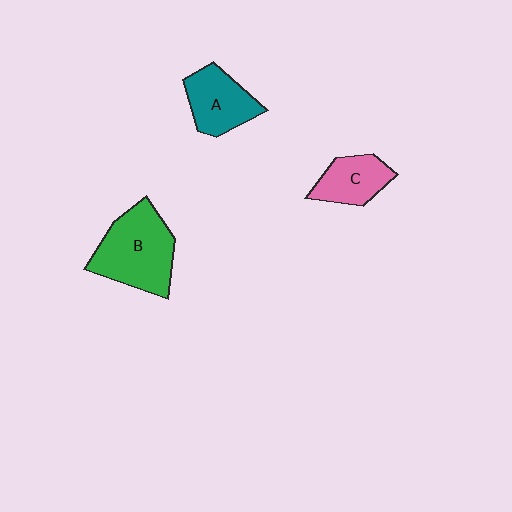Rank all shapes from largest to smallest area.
From largest to smallest: B (green), A (teal), C (pink).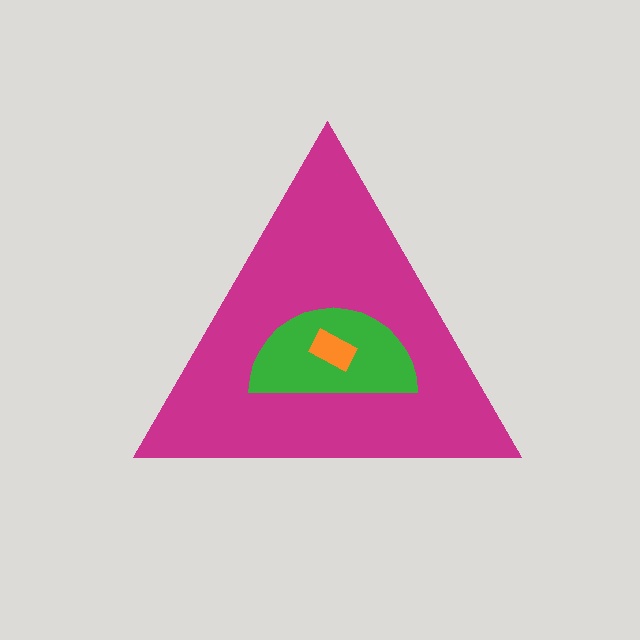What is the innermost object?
The orange rectangle.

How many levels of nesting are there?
3.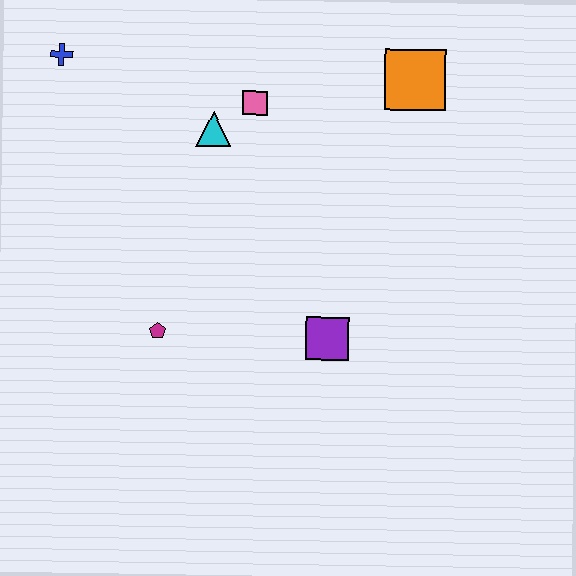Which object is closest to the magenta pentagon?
The purple square is closest to the magenta pentagon.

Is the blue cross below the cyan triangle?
No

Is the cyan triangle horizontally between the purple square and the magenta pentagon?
Yes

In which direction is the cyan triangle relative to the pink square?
The cyan triangle is to the left of the pink square.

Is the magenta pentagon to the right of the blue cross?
Yes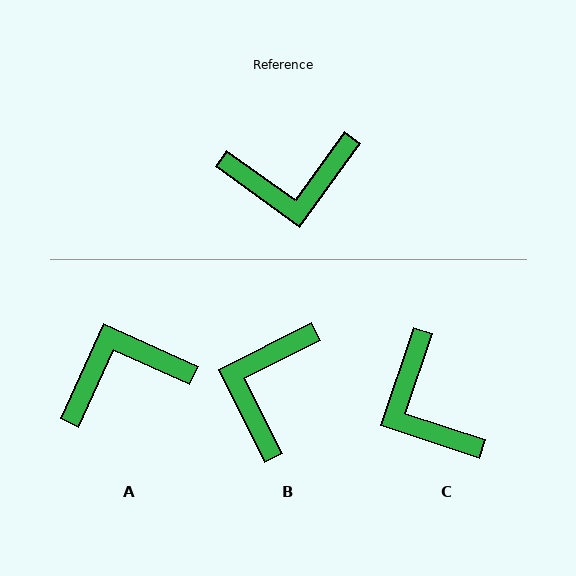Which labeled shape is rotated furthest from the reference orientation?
A, about 168 degrees away.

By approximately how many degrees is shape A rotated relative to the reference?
Approximately 168 degrees clockwise.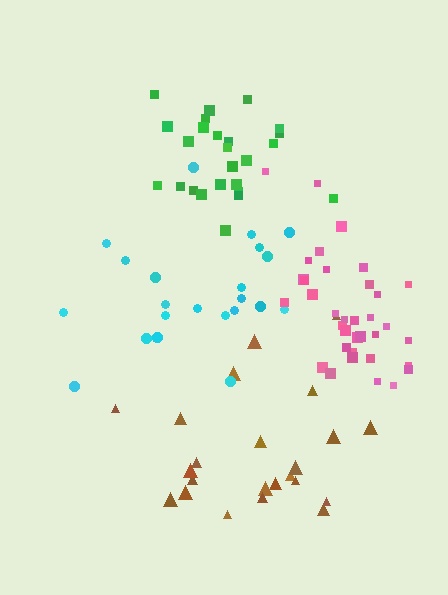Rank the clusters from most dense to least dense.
green, pink, cyan, brown.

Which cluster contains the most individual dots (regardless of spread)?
Pink (35).